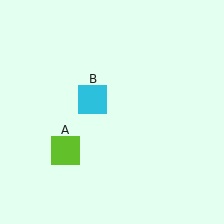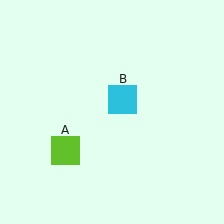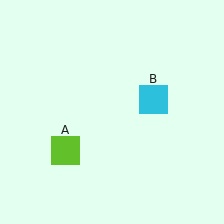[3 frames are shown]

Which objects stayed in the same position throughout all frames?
Lime square (object A) remained stationary.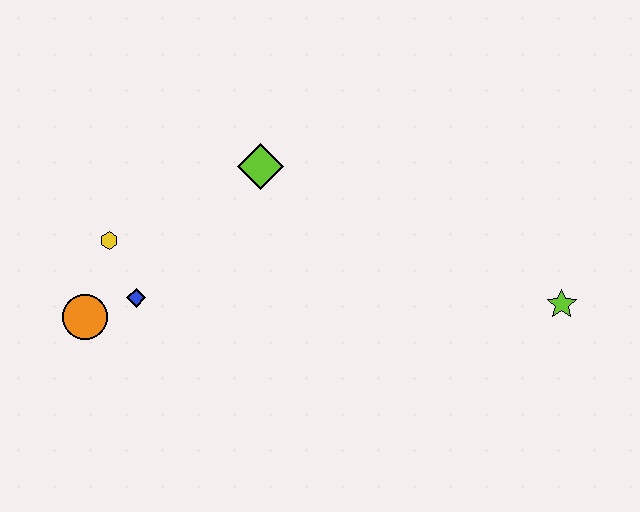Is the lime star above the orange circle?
Yes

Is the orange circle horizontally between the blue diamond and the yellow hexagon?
No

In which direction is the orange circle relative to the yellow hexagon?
The orange circle is below the yellow hexagon.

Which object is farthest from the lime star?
The orange circle is farthest from the lime star.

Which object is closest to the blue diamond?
The orange circle is closest to the blue diamond.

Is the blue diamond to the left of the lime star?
Yes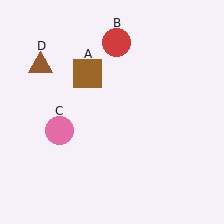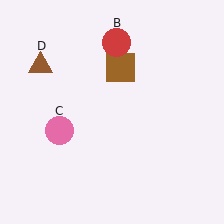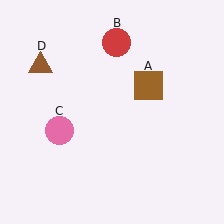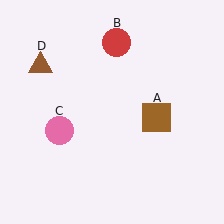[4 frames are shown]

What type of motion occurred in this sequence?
The brown square (object A) rotated clockwise around the center of the scene.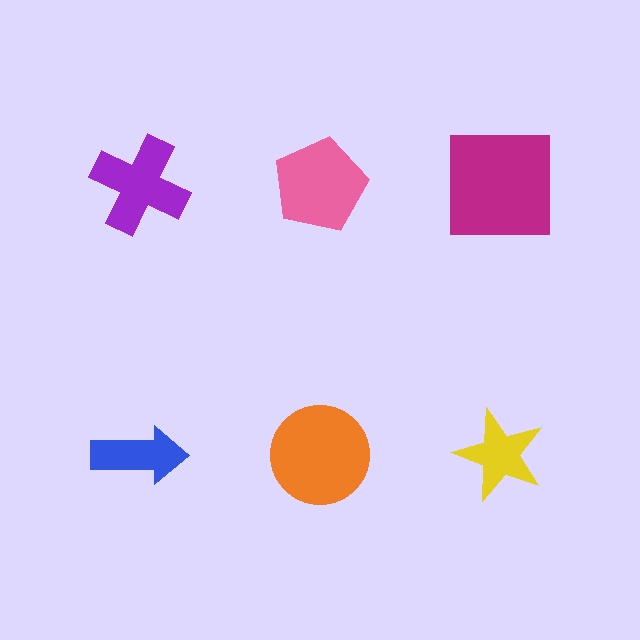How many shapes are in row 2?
3 shapes.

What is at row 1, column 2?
A pink pentagon.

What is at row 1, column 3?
A magenta square.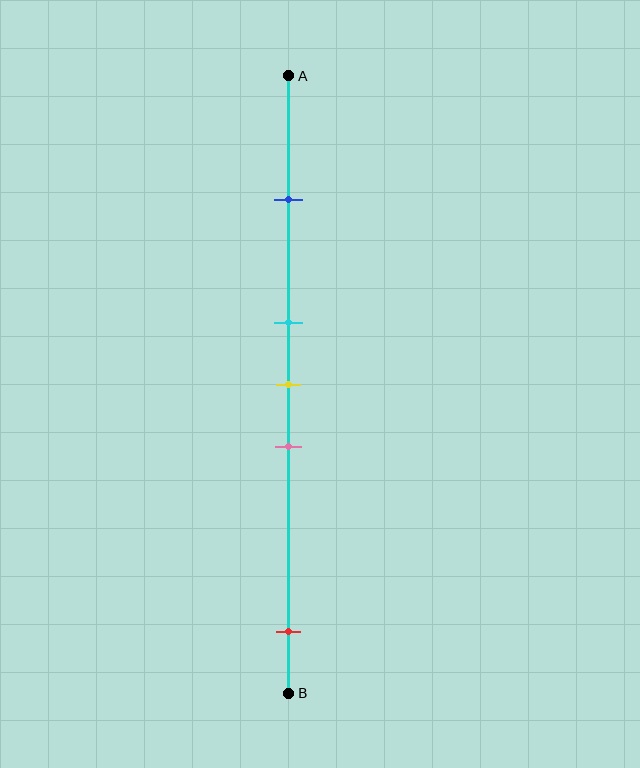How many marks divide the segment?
There are 5 marks dividing the segment.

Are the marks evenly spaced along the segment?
No, the marks are not evenly spaced.